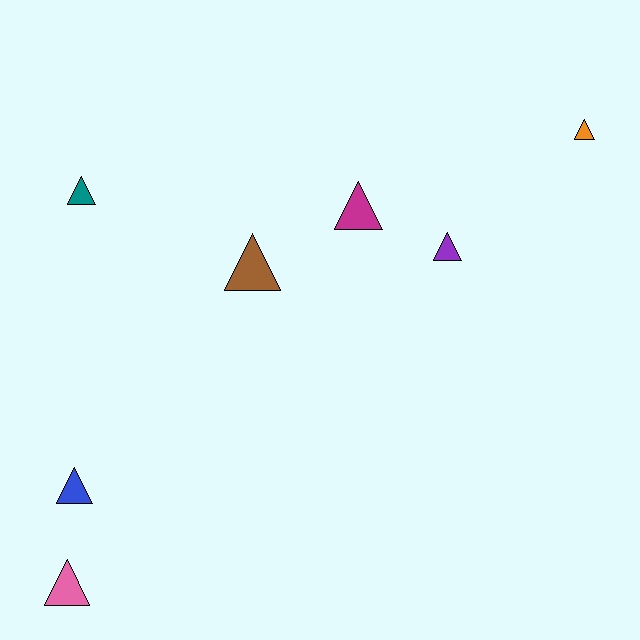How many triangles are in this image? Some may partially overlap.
There are 7 triangles.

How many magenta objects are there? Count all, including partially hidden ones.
There is 1 magenta object.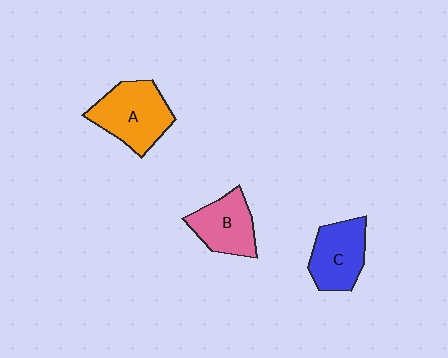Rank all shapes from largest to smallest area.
From largest to smallest: A (orange), C (blue), B (pink).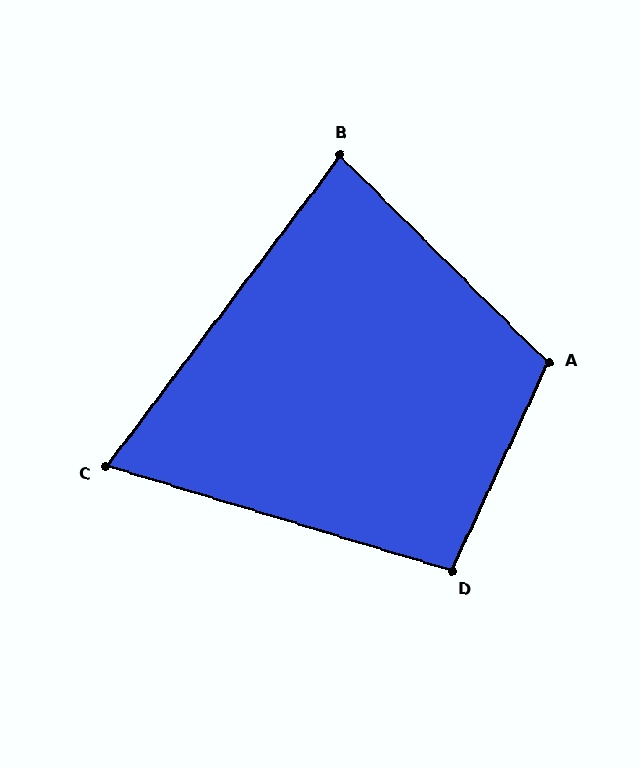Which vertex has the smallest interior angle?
C, at approximately 70 degrees.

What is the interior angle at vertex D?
Approximately 98 degrees (obtuse).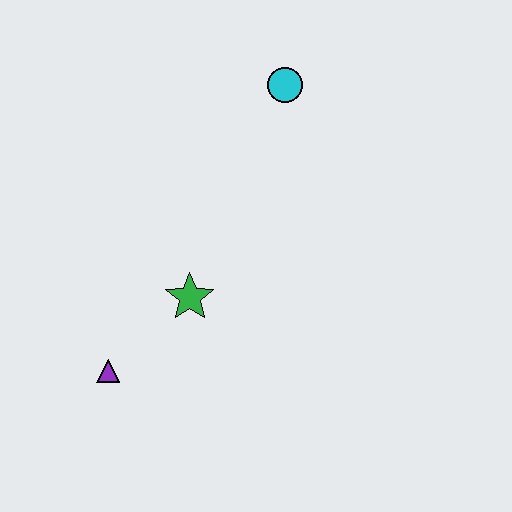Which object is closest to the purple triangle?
The green star is closest to the purple triangle.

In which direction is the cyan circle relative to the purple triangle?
The cyan circle is above the purple triangle.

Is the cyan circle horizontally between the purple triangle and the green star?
No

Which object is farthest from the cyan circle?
The purple triangle is farthest from the cyan circle.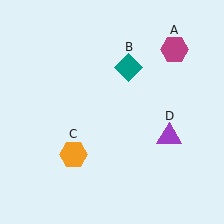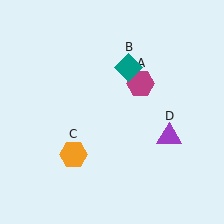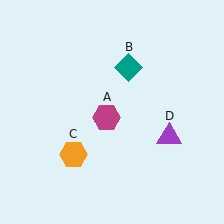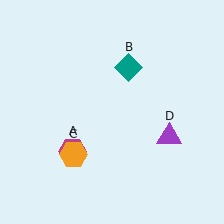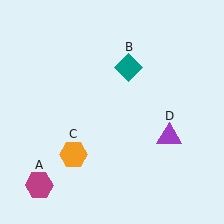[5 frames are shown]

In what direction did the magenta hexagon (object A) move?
The magenta hexagon (object A) moved down and to the left.